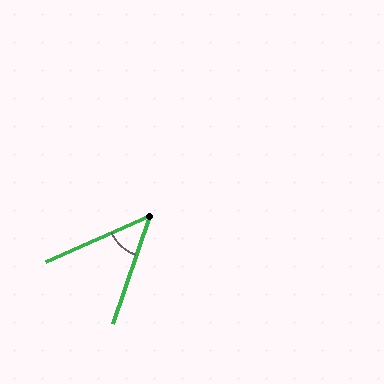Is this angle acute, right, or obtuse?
It is acute.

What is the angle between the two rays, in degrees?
Approximately 47 degrees.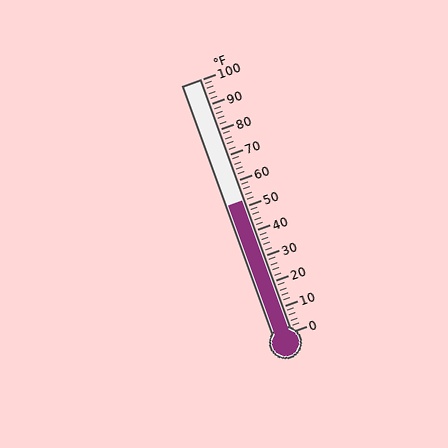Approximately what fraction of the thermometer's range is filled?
The thermometer is filled to approximately 50% of its range.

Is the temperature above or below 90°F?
The temperature is below 90°F.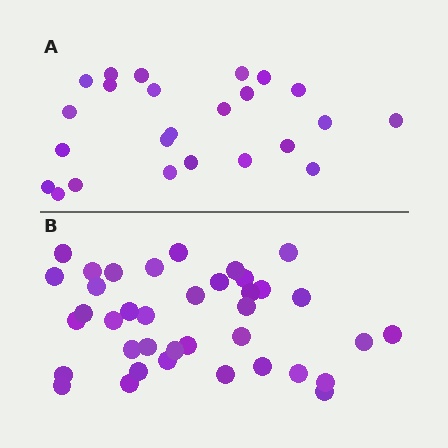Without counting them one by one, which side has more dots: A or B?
Region B (the bottom region) has more dots.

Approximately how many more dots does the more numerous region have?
Region B has approximately 15 more dots than region A.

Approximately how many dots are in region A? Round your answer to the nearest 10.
About 20 dots. (The exact count is 24, which rounds to 20.)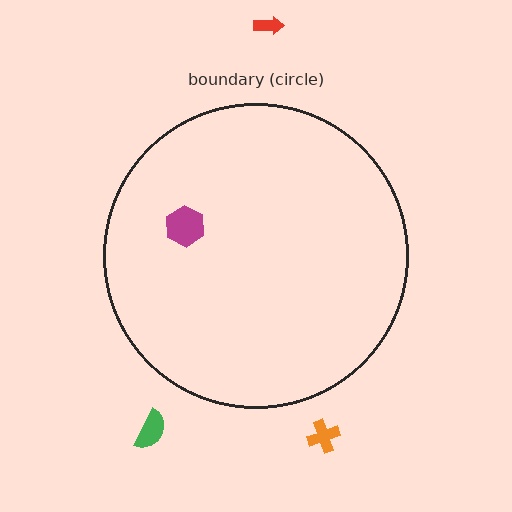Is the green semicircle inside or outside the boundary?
Outside.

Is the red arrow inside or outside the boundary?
Outside.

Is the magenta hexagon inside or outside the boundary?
Inside.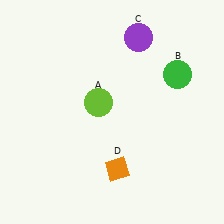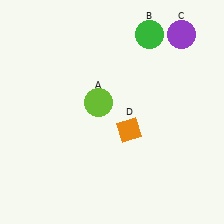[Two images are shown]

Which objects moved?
The objects that moved are: the green circle (B), the purple circle (C), the orange diamond (D).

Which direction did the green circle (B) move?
The green circle (B) moved up.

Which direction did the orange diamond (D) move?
The orange diamond (D) moved up.